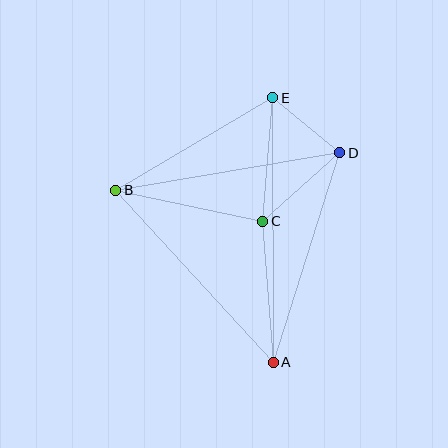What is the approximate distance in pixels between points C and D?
The distance between C and D is approximately 103 pixels.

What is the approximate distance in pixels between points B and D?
The distance between B and D is approximately 227 pixels.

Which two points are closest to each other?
Points D and E are closest to each other.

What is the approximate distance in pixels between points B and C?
The distance between B and C is approximately 150 pixels.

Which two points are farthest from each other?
Points A and E are farthest from each other.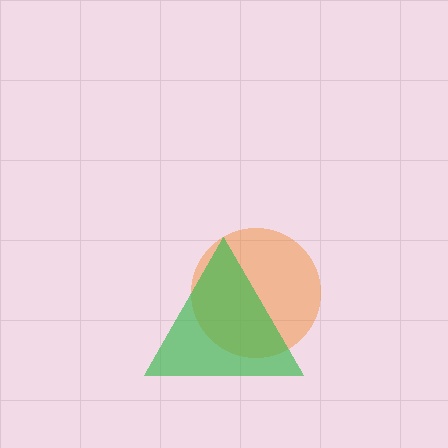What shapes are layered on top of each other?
The layered shapes are: an orange circle, a green triangle.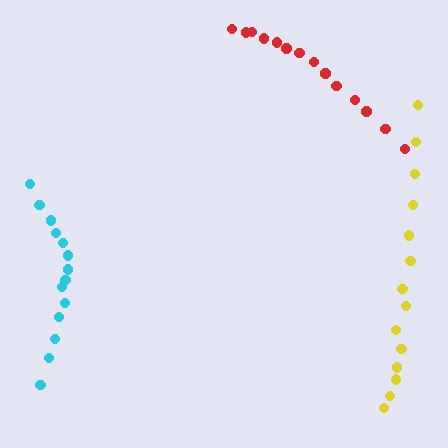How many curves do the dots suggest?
There are 3 distinct paths.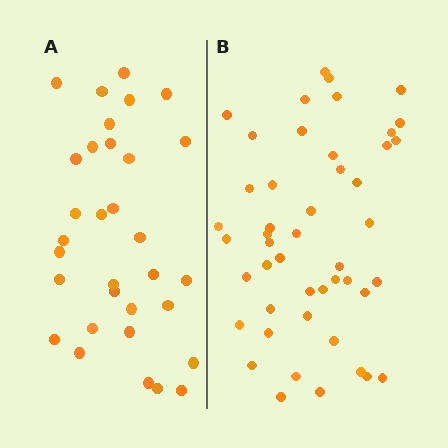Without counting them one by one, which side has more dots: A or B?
Region B (the right region) has more dots.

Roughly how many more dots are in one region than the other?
Region B has approximately 15 more dots than region A.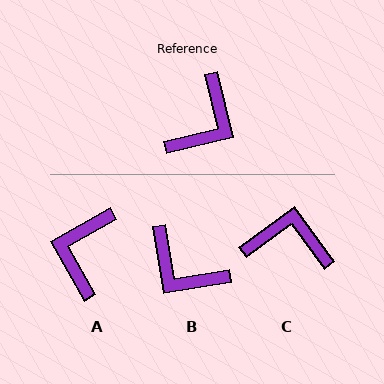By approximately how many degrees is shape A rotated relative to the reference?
Approximately 164 degrees clockwise.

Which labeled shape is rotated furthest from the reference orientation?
A, about 164 degrees away.